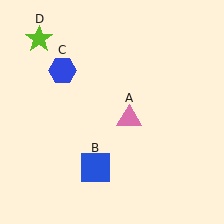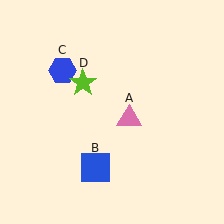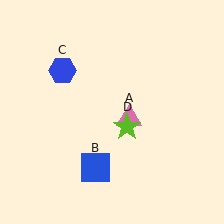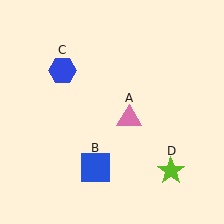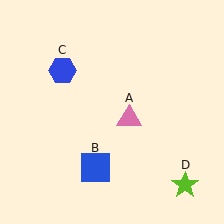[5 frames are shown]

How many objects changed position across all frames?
1 object changed position: lime star (object D).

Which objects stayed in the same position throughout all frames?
Pink triangle (object A) and blue square (object B) and blue hexagon (object C) remained stationary.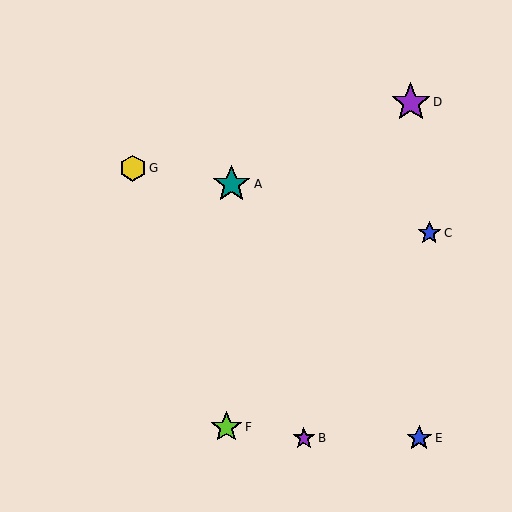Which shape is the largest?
The purple star (labeled D) is the largest.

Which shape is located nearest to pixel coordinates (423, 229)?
The blue star (labeled C) at (429, 233) is nearest to that location.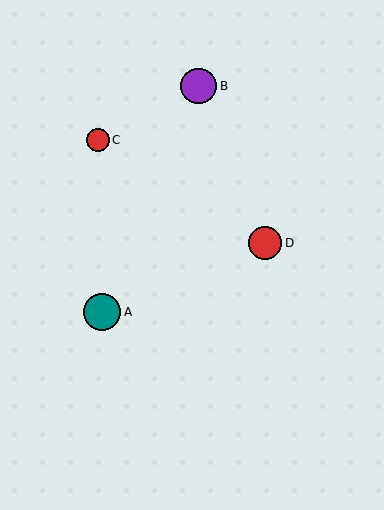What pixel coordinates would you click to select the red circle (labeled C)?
Click at (98, 140) to select the red circle C.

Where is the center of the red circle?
The center of the red circle is at (98, 140).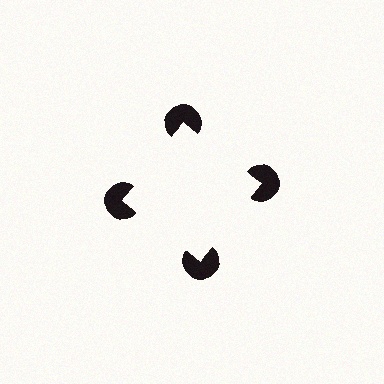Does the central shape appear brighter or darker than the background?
It typically appears slightly brighter than the background, even though no actual brightness change is drawn.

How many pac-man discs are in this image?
There are 4 — one at each vertex of the illusory square.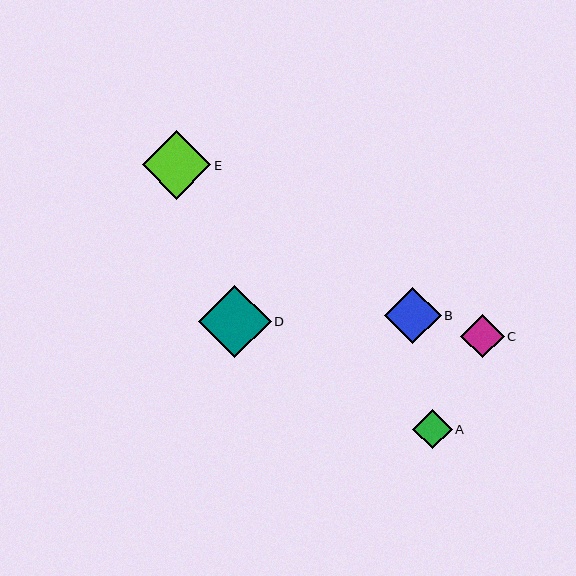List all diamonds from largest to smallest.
From largest to smallest: D, E, B, C, A.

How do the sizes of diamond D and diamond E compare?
Diamond D and diamond E are approximately the same size.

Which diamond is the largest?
Diamond D is the largest with a size of approximately 73 pixels.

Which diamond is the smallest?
Diamond A is the smallest with a size of approximately 40 pixels.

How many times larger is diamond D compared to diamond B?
Diamond D is approximately 1.3 times the size of diamond B.